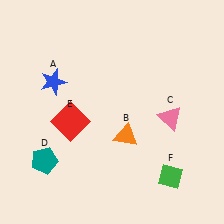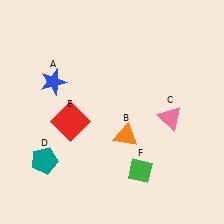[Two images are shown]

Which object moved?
The green diamond (F) moved left.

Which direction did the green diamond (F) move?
The green diamond (F) moved left.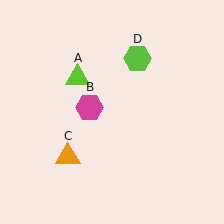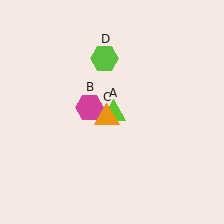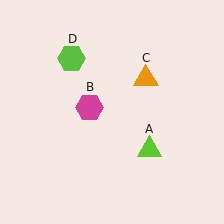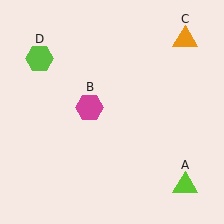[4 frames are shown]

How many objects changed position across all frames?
3 objects changed position: lime triangle (object A), orange triangle (object C), lime hexagon (object D).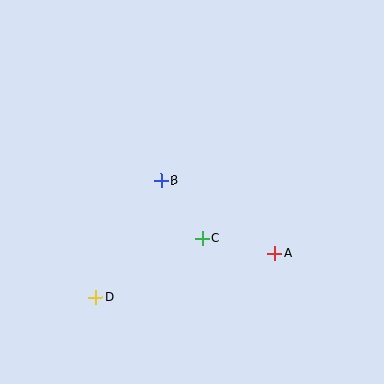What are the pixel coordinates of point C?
Point C is at (202, 238).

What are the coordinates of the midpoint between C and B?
The midpoint between C and B is at (182, 210).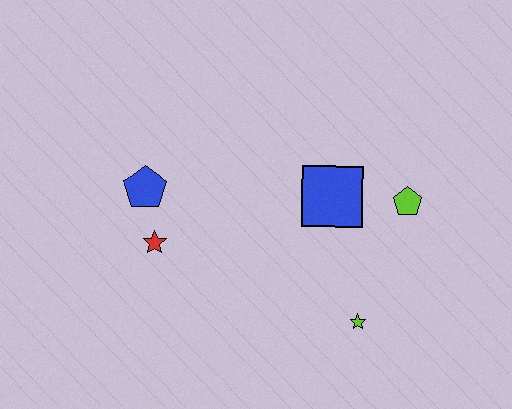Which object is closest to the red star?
The blue pentagon is closest to the red star.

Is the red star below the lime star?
No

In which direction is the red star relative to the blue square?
The red star is to the left of the blue square.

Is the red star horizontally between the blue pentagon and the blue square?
Yes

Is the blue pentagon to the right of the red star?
No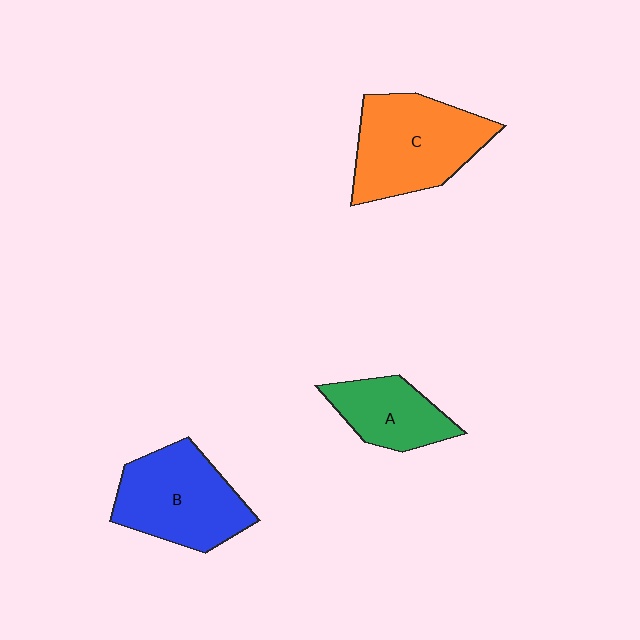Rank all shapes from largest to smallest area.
From largest to smallest: C (orange), B (blue), A (green).